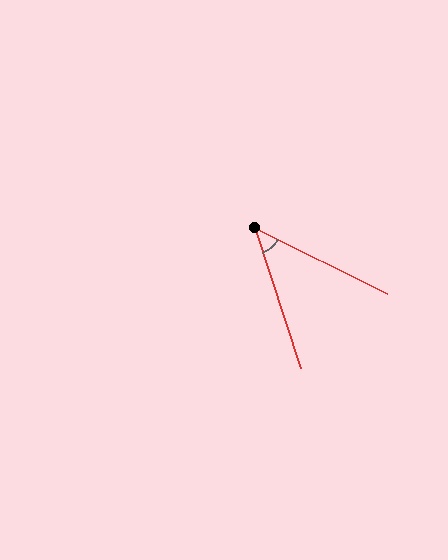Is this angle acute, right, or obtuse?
It is acute.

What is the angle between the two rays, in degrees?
Approximately 45 degrees.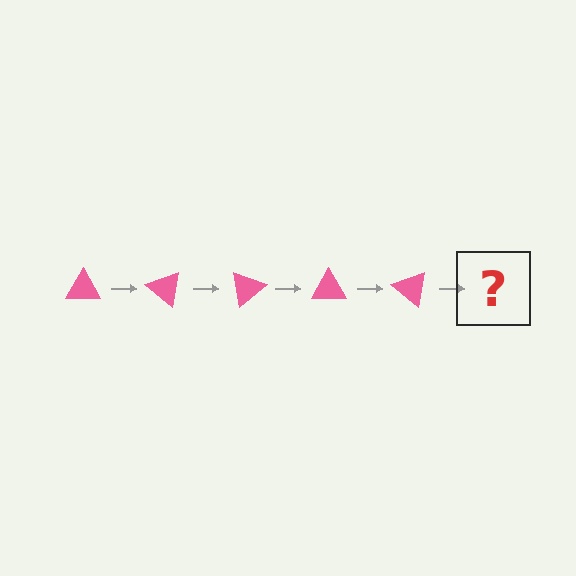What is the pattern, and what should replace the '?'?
The pattern is that the triangle rotates 40 degrees each step. The '?' should be a pink triangle rotated 200 degrees.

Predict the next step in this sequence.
The next step is a pink triangle rotated 200 degrees.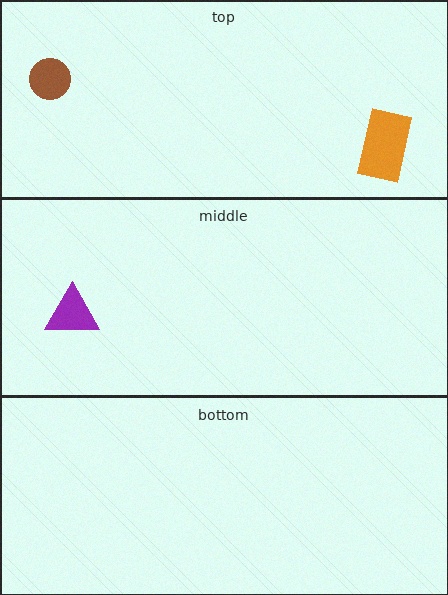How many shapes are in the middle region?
1.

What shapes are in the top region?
The brown circle, the orange rectangle.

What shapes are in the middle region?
The purple triangle.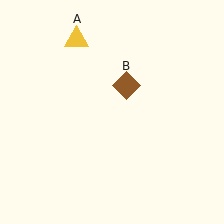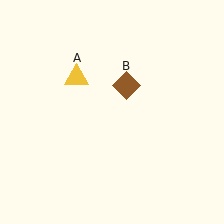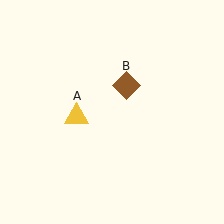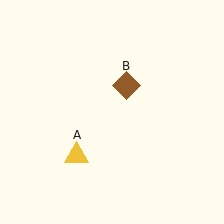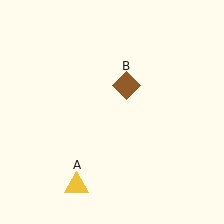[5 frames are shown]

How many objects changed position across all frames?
1 object changed position: yellow triangle (object A).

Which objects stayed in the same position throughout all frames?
Brown diamond (object B) remained stationary.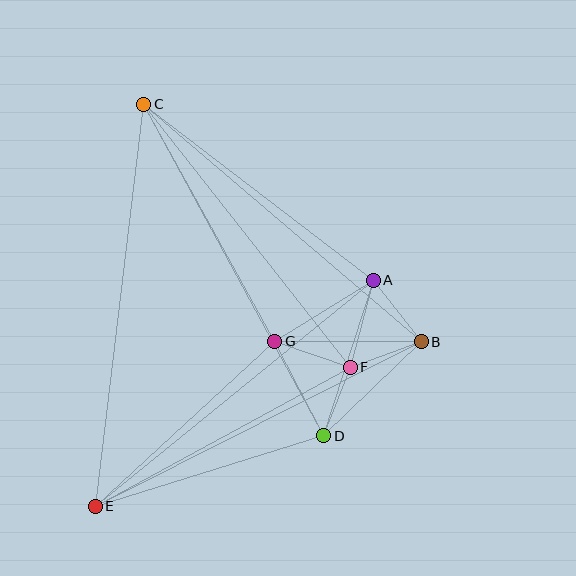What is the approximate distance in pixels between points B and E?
The distance between B and E is approximately 365 pixels.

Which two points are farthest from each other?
Points C and E are farthest from each other.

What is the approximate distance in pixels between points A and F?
The distance between A and F is approximately 90 pixels.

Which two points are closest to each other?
Points D and F are closest to each other.